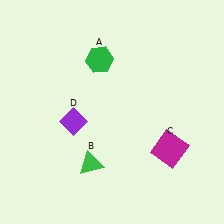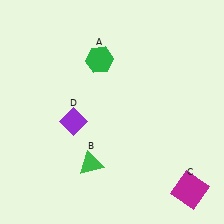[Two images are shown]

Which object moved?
The magenta square (C) moved down.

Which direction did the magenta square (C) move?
The magenta square (C) moved down.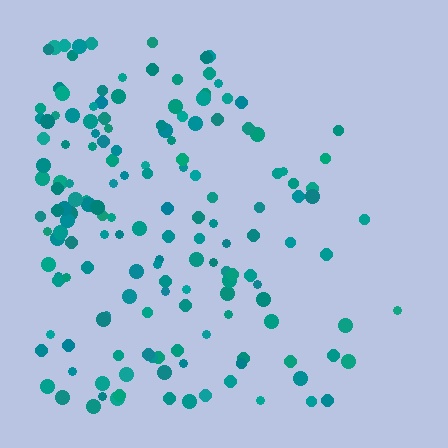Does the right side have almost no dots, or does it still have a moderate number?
Still a moderate number, just noticeably fewer than the left.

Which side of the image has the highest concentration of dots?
The left.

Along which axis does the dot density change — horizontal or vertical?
Horizontal.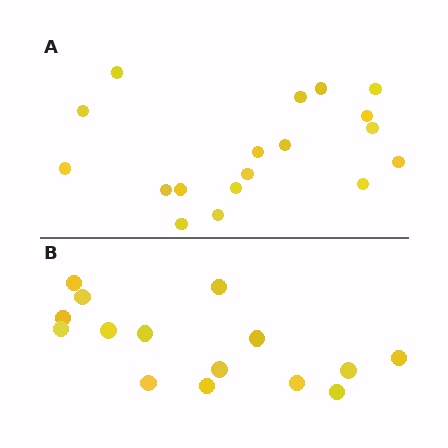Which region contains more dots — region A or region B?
Region A (the top region) has more dots.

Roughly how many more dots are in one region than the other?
Region A has just a few more — roughly 2 or 3 more dots than region B.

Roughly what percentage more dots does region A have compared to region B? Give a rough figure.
About 20% more.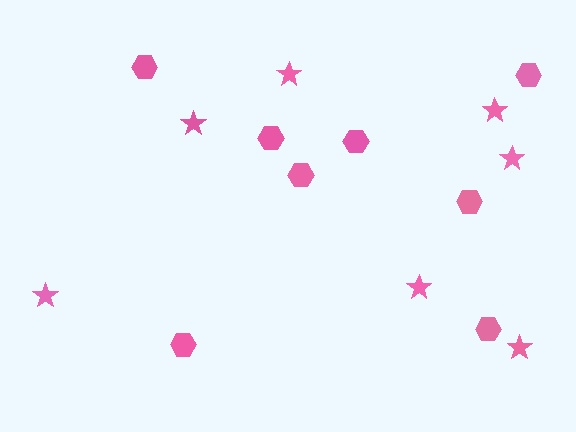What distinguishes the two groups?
There are 2 groups: one group of hexagons (8) and one group of stars (7).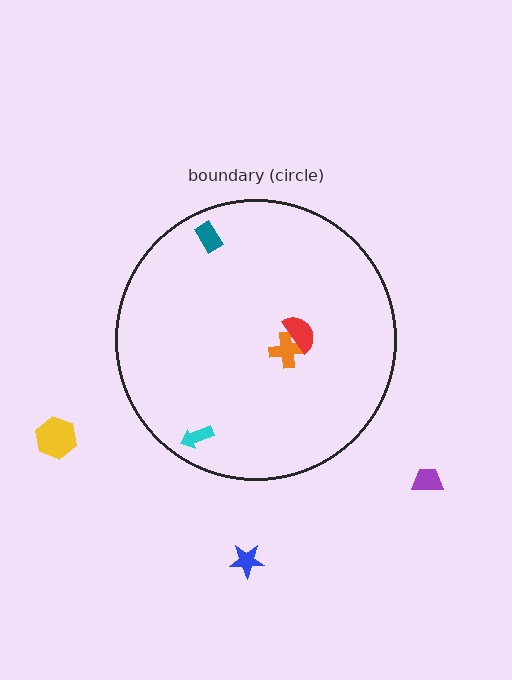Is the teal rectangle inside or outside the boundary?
Inside.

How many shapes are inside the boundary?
4 inside, 3 outside.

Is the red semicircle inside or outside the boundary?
Inside.